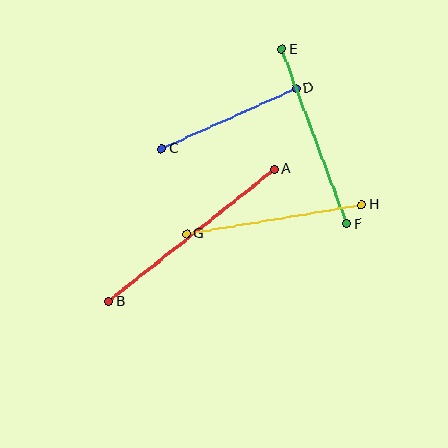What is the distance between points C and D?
The distance is approximately 147 pixels.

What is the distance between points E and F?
The distance is approximately 186 pixels.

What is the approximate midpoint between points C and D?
The midpoint is at approximately (229, 119) pixels.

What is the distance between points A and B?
The distance is approximately 212 pixels.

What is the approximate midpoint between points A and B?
The midpoint is at approximately (192, 235) pixels.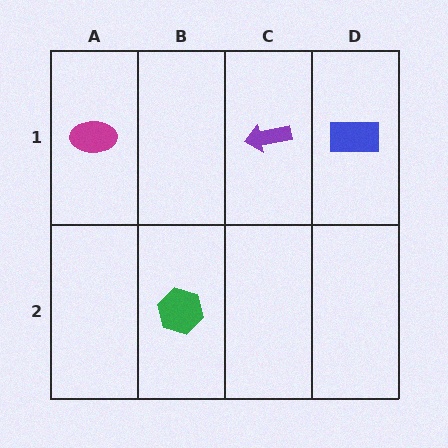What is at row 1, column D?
A blue rectangle.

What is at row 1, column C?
A purple arrow.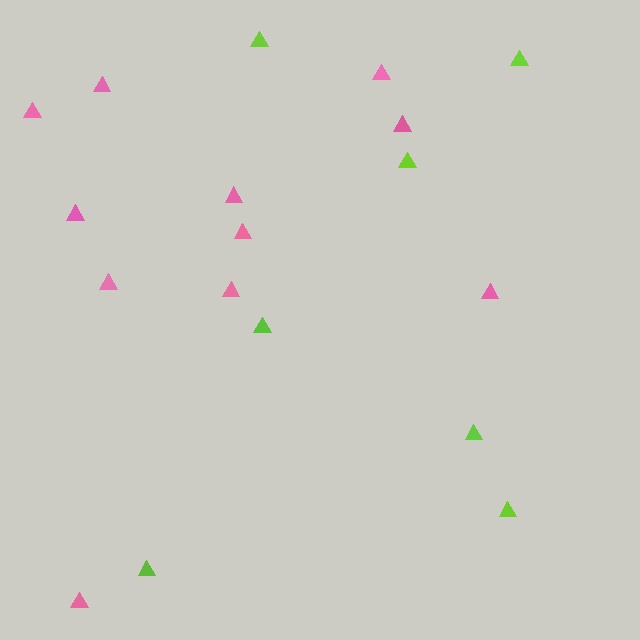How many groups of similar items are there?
There are 2 groups: one group of pink triangles (11) and one group of lime triangles (7).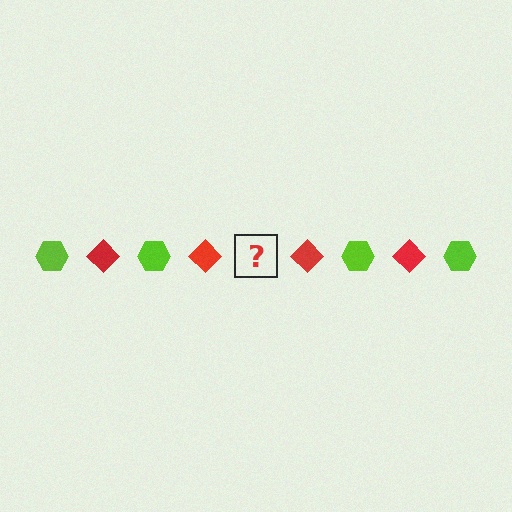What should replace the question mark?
The question mark should be replaced with a lime hexagon.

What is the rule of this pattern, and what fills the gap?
The rule is that the pattern alternates between lime hexagon and red diamond. The gap should be filled with a lime hexagon.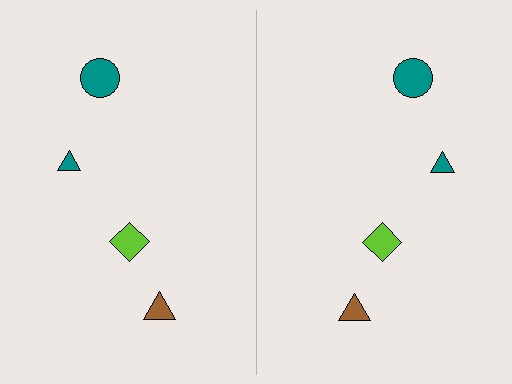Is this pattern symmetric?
Yes, this pattern has bilateral (reflection) symmetry.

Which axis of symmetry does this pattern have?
The pattern has a vertical axis of symmetry running through the center of the image.